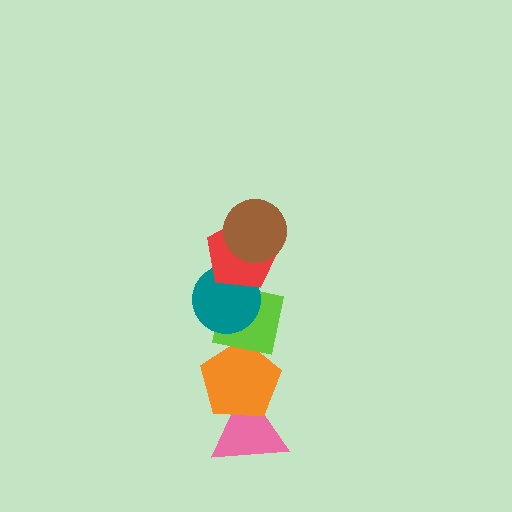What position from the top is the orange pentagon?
The orange pentagon is 5th from the top.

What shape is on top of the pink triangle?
The orange pentagon is on top of the pink triangle.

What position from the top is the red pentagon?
The red pentagon is 2nd from the top.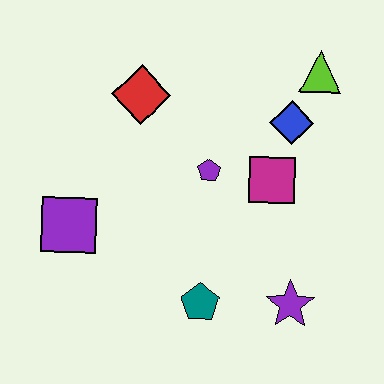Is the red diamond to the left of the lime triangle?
Yes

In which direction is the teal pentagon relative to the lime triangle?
The teal pentagon is below the lime triangle.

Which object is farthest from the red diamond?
The purple star is farthest from the red diamond.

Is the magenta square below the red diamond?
Yes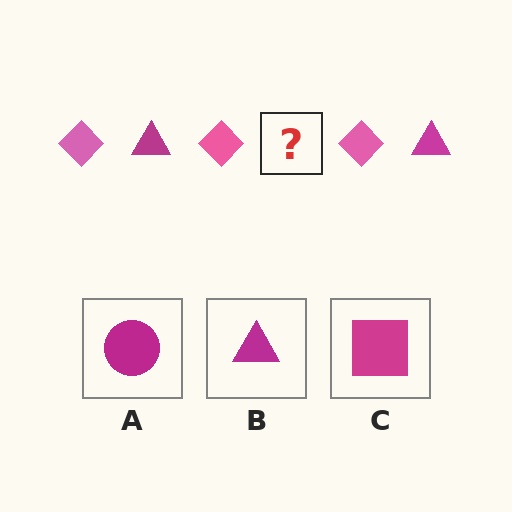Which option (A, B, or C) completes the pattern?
B.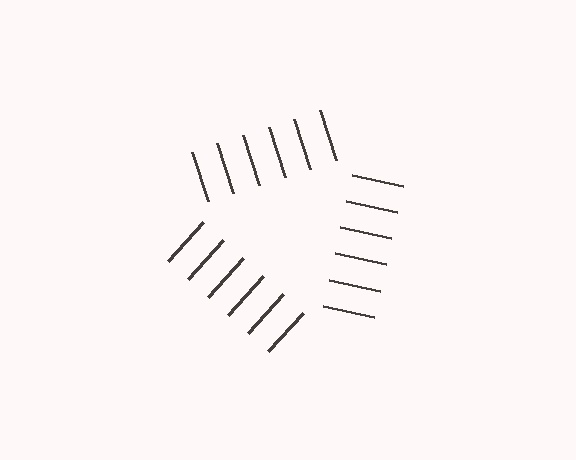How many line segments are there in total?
18 — 6 along each of the 3 edges.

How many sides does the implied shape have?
3 sides — the line-ends trace a triangle.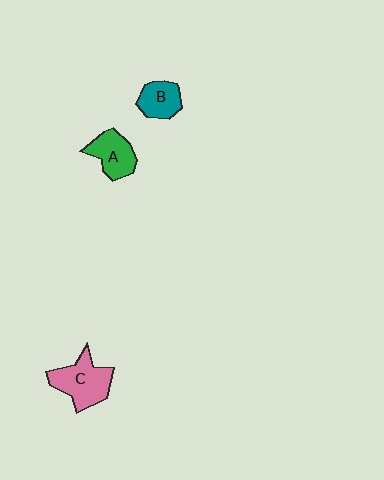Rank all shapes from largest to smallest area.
From largest to smallest: C (pink), A (green), B (teal).